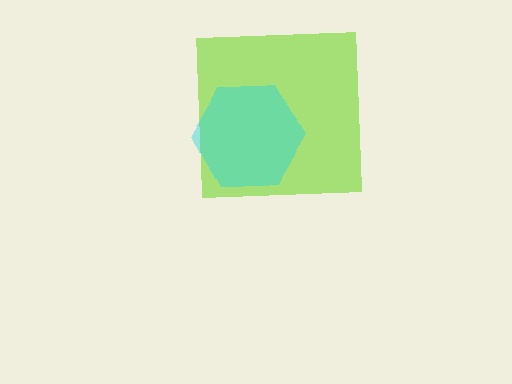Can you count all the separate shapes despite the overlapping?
Yes, there are 2 separate shapes.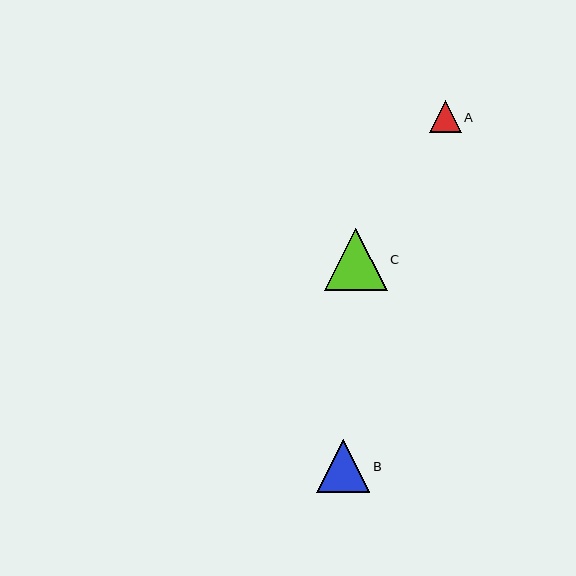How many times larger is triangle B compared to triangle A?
Triangle B is approximately 1.7 times the size of triangle A.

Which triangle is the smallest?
Triangle A is the smallest with a size of approximately 32 pixels.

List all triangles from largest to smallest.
From largest to smallest: C, B, A.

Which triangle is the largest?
Triangle C is the largest with a size of approximately 63 pixels.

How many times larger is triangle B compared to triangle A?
Triangle B is approximately 1.7 times the size of triangle A.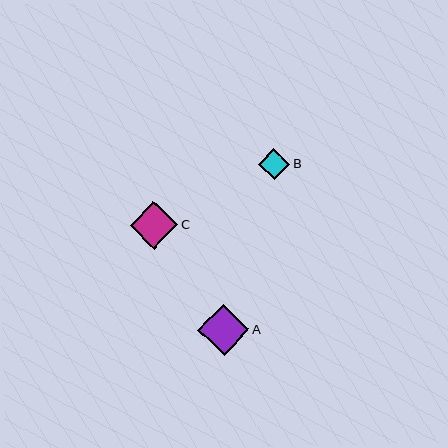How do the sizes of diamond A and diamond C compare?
Diamond A and diamond C are approximately the same size.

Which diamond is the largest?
Diamond A is the largest with a size of approximately 51 pixels.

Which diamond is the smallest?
Diamond B is the smallest with a size of approximately 32 pixels.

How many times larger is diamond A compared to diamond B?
Diamond A is approximately 1.6 times the size of diamond B.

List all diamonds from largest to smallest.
From largest to smallest: A, C, B.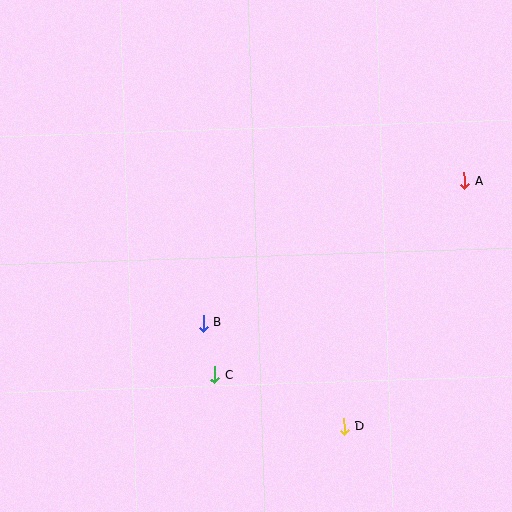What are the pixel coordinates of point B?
Point B is at (204, 323).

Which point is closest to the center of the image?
Point B at (204, 323) is closest to the center.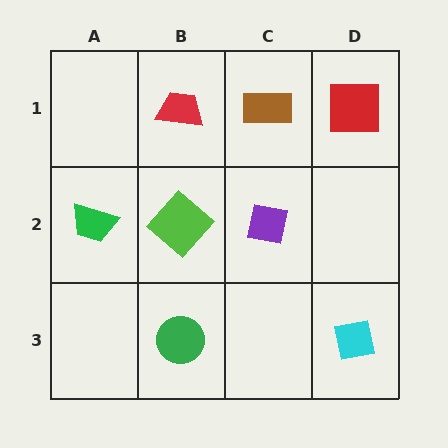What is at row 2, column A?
A green trapezoid.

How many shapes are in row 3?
2 shapes.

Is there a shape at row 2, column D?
No, that cell is empty.